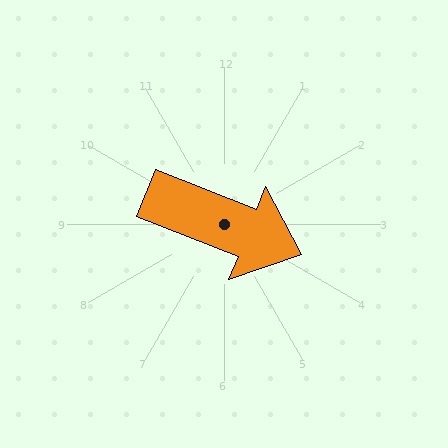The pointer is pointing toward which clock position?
Roughly 4 o'clock.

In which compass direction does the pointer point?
East.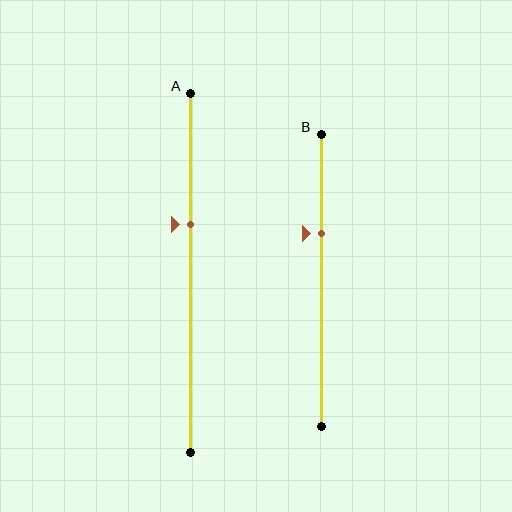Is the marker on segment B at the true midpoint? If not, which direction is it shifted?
No, the marker on segment B is shifted upward by about 16% of the segment length.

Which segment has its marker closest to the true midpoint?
Segment A has its marker closest to the true midpoint.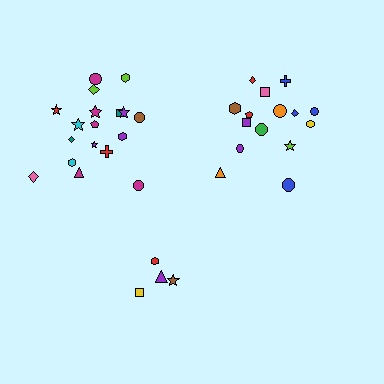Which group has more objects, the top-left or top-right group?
The top-left group.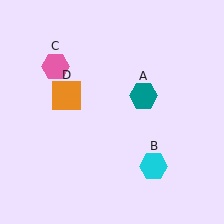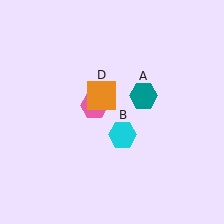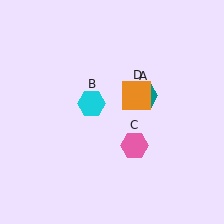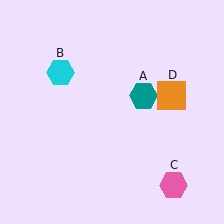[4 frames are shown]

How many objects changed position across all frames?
3 objects changed position: cyan hexagon (object B), pink hexagon (object C), orange square (object D).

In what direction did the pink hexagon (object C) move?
The pink hexagon (object C) moved down and to the right.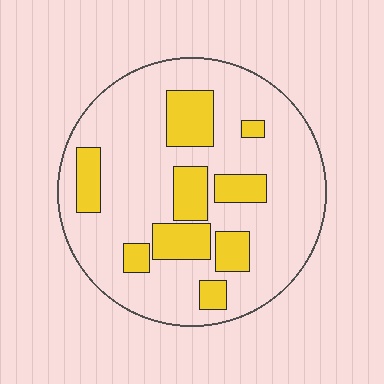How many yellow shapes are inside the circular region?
9.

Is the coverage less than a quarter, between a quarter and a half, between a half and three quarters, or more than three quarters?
Less than a quarter.